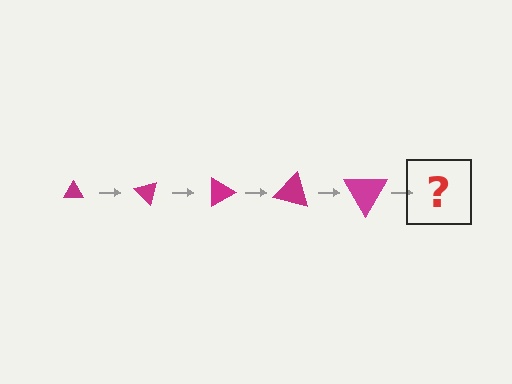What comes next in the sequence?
The next element should be a triangle, larger than the previous one and rotated 225 degrees from the start.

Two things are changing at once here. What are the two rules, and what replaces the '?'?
The two rules are that the triangle grows larger each step and it rotates 45 degrees each step. The '?' should be a triangle, larger than the previous one and rotated 225 degrees from the start.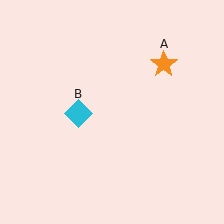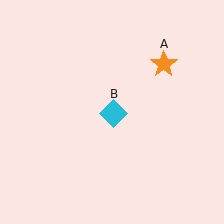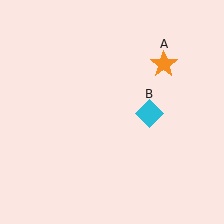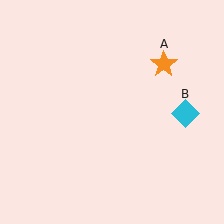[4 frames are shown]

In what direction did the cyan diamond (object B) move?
The cyan diamond (object B) moved right.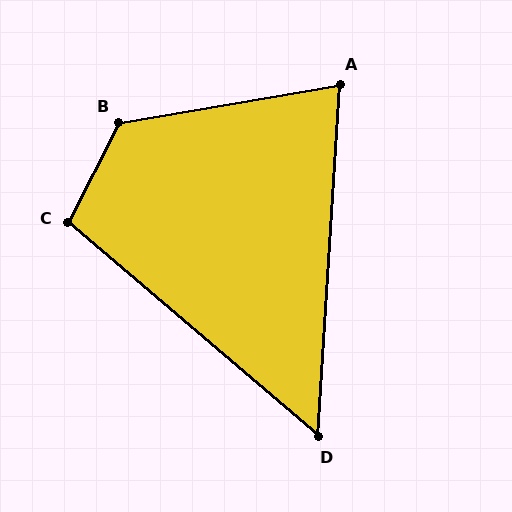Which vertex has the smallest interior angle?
D, at approximately 53 degrees.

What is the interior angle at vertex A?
Approximately 77 degrees (acute).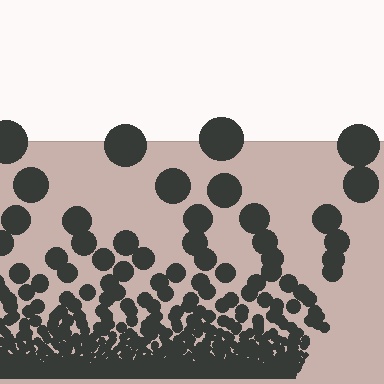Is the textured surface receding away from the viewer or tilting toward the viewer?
The surface appears to tilt toward the viewer. Texture elements get larger and sparser toward the top.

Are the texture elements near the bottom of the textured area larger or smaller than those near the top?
Smaller. The gradient is inverted — elements near the bottom are smaller and denser.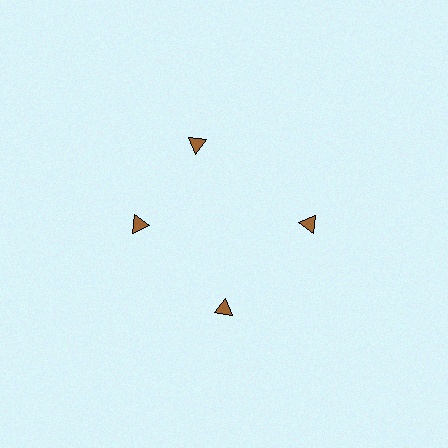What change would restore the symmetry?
The symmetry would be restored by rotating it back into even spacing with its neighbors so that all 4 triangles sit at equal angles and equal distance from the center.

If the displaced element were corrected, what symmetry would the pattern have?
It would have 4-fold rotational symmetry — the pattern would map onto itself every 90 degrees.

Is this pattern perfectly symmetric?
No. The 4 brown triangles are arranged in a ring, but one element near the 12 o'clock position is rotated out of alignment along the ring, breaking the 4-fold rotational symmetry.